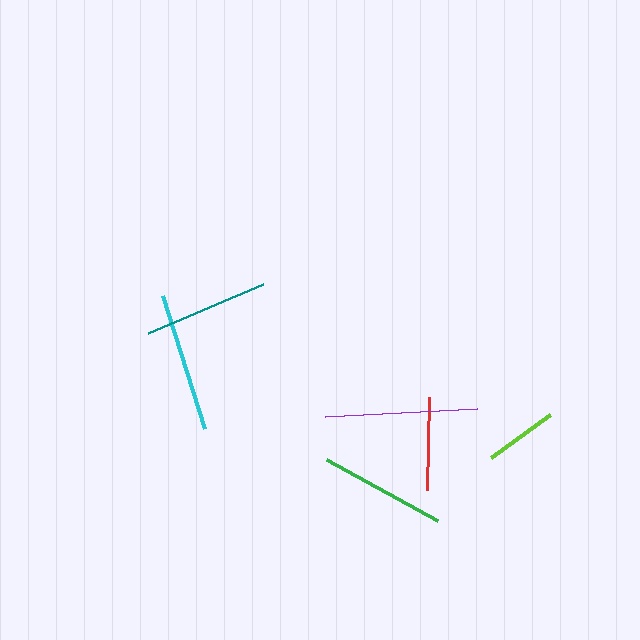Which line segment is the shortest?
The lime line is the shortest at approximately 73 pixels.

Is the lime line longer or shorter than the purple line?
The purple line is longer than the lime line.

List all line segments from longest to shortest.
From longest to shortest: purple, cyan, green, teal, red, lime.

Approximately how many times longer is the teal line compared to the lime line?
The teal line is approximately 1.7 times the length of the lime line.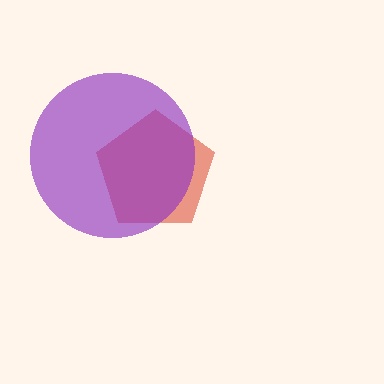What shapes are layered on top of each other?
The layered shapes are: a red pentagon, a purple circle.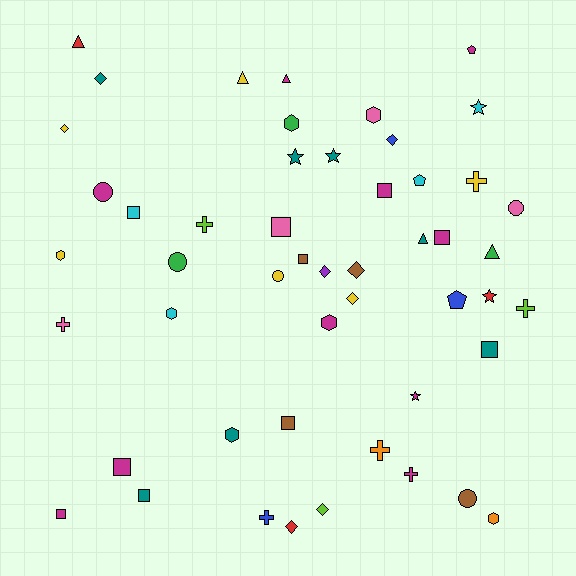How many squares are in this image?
There are 10 squares.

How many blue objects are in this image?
There are 3 blue objects.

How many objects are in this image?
There are 50 objects.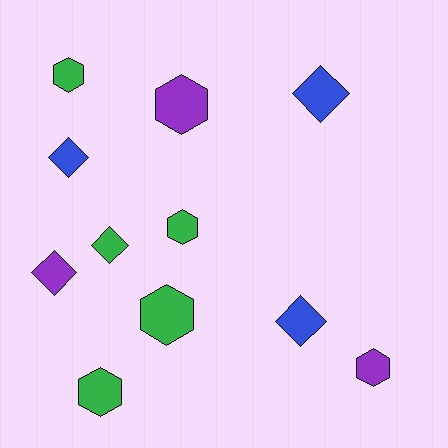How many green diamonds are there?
There is 1 green diamond.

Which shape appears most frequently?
Hexagon, with 6 objects.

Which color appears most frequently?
Green, with 5 objects.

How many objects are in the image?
There are 11 objects.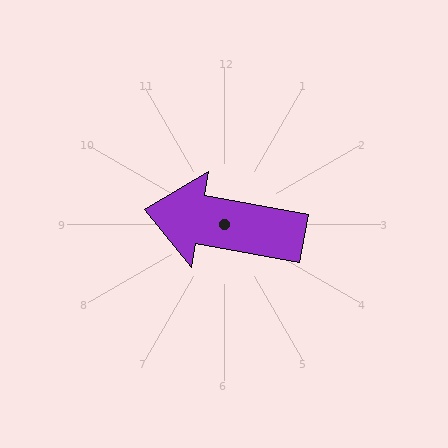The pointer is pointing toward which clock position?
Roughly 9 o'clock.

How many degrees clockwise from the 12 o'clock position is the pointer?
Approximately 280 degrees.